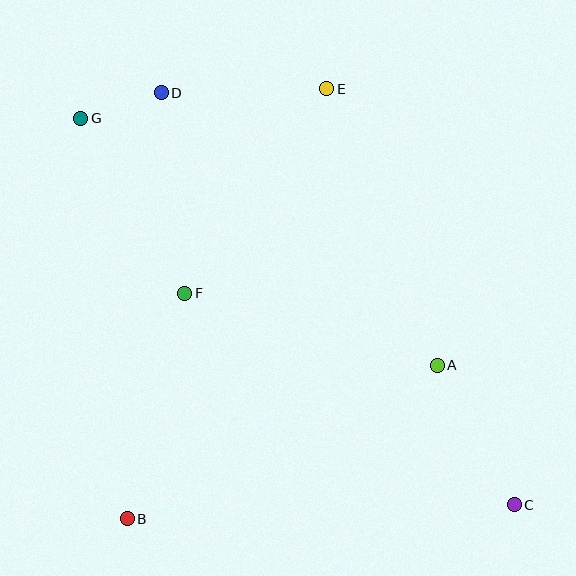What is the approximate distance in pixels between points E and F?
The distance between E and F is approximately 249 pixels.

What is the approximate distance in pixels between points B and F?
The distance between B and F is approximately 232 pixels.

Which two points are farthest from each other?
Points C and G are farthest from each other.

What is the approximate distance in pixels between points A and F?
The distance between A and F is approximately 262 pixels.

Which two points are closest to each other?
Points D and G are closest to each other.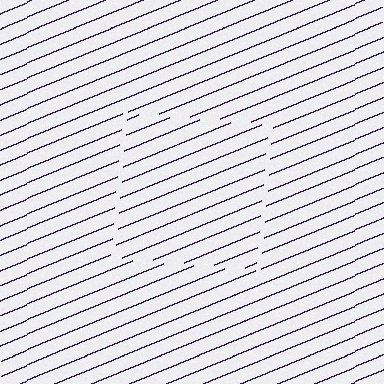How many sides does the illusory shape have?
4 sides — the line-ends trace a square.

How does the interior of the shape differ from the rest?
The interior of the shape contains the same grating, shifted by half a period — the contour is defined by the phase discontinuity where line-ends from the inner and outer gratings abut.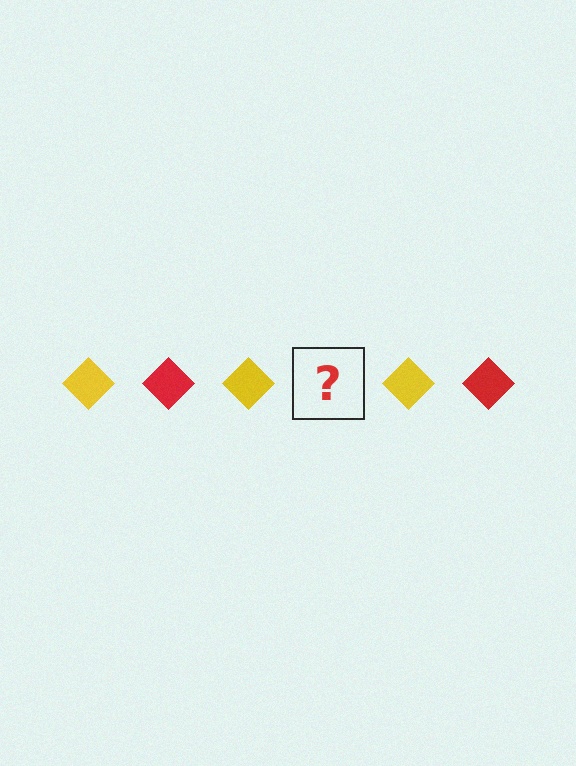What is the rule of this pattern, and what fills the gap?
The rule is that the pattern cycles through yellow, red diamonds. The gap should be filled with a red diamond.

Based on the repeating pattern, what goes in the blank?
The blank should be a red diamond.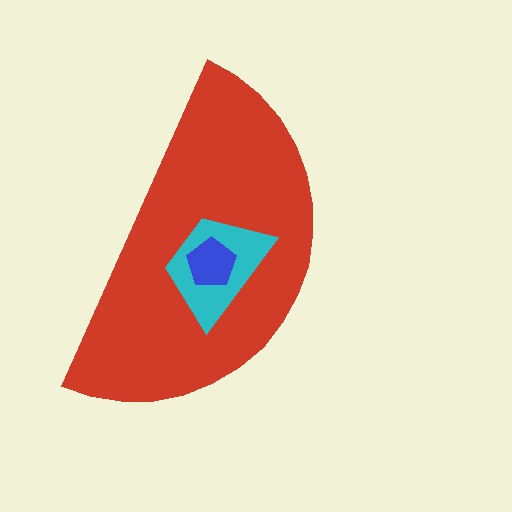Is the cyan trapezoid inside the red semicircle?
Yes.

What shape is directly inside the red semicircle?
The cyan trapezoid.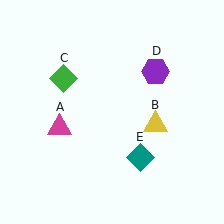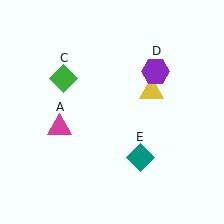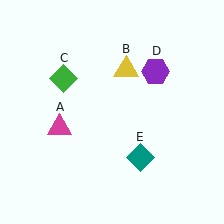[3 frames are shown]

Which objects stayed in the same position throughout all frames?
Magenta triangle (object A) and green diamond (object C) and purple hexagon (object D) and teal diamond (object E) remained stationary.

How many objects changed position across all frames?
1 object changed position: yellow triangle (object B).